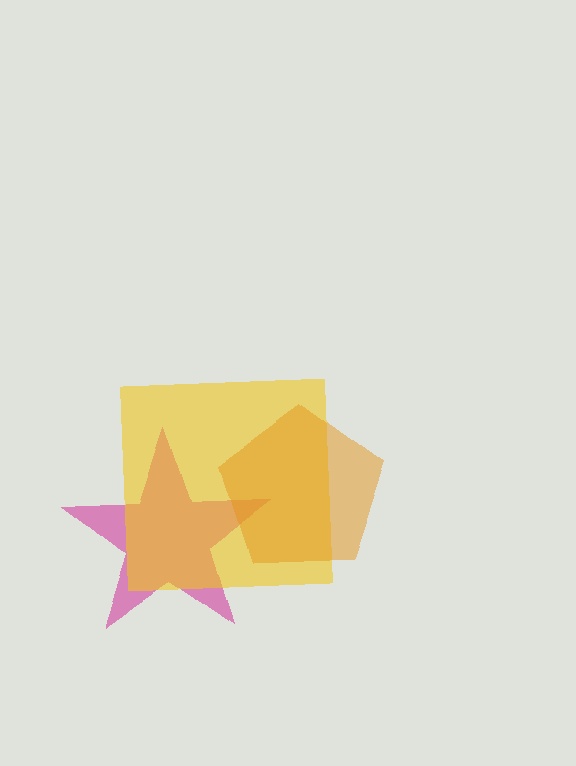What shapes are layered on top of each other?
The layered shapes are: a magenta star, a yellow square, an orange pentagon.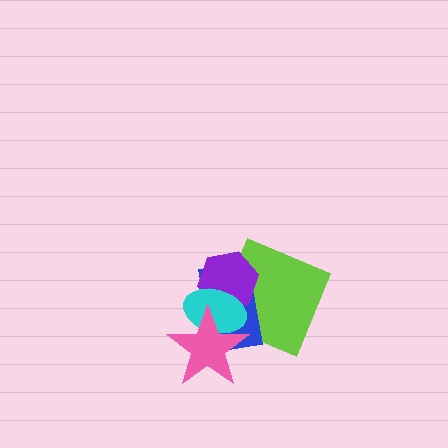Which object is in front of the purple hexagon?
The cyan ellipse is in front of the purple hexagon.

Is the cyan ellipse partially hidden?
Yes, it is partially covered by another shape.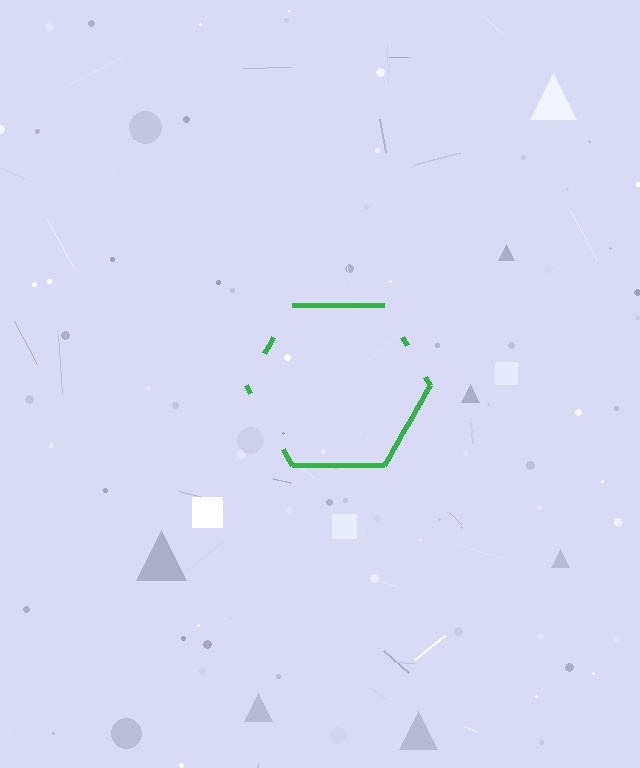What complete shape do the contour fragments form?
The contour fragments form a hexagon.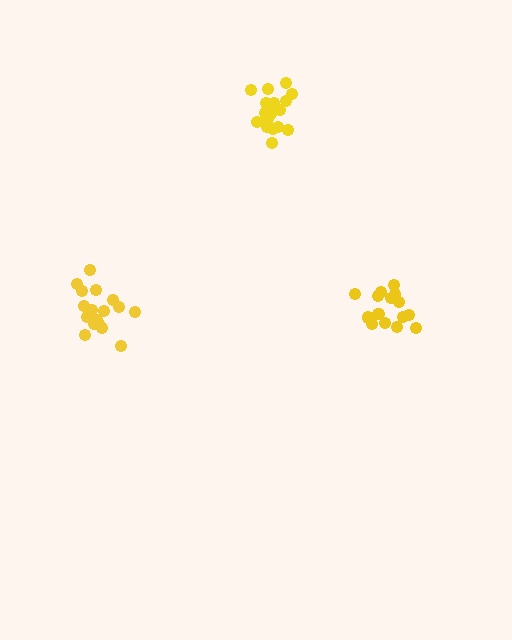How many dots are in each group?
Group 1: 17 dots, Group 2: 17 dots, Group 3: 16 dots (50 total).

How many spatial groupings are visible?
There are 3 spatial groupings.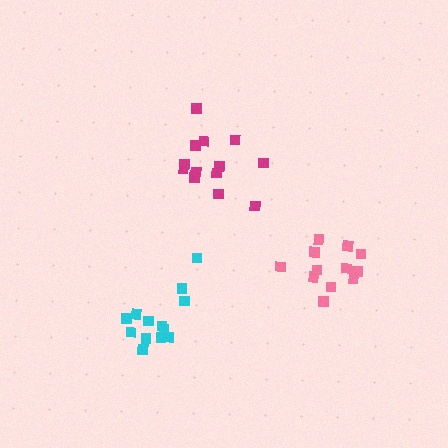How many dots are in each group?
Group 1: 13 dots, Group 2: 13 dots, Group 3: 12 dots (38 total).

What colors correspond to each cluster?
The clusters are colored: magenta, cyan, pink.